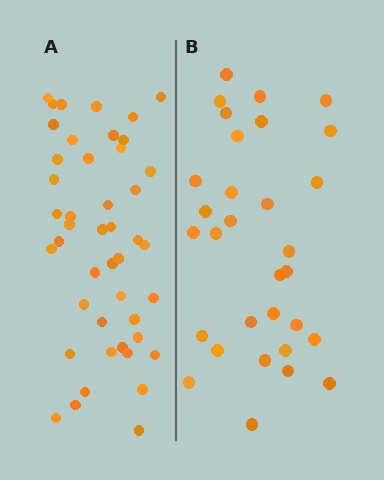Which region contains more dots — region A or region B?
Region A (the left region) has more dots.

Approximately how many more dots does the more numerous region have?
Region A has approximately 15 more dots than region B.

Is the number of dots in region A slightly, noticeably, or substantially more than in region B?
Region A has substantially more. The ratio is roughly 1.5 to 1.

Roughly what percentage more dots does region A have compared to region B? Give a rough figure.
About 45% more.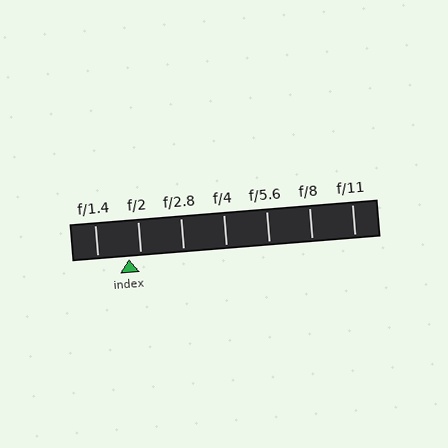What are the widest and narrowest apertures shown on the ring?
The widest aperture shown is f/1.4 and the narrowest is f/11.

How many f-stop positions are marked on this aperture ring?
There are 7 f-stop positions marked.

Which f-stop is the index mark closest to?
The index mark is closest to f/2.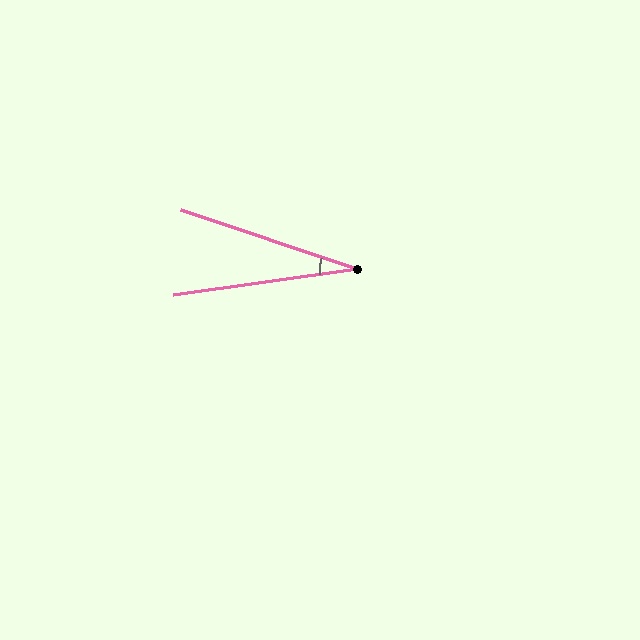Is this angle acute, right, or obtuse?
It is acute.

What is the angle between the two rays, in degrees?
Approximately 27 degrees.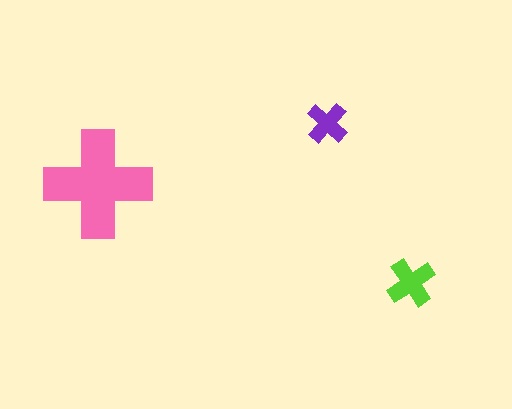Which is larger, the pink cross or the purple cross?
The pink one.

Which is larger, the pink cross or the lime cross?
The pink one.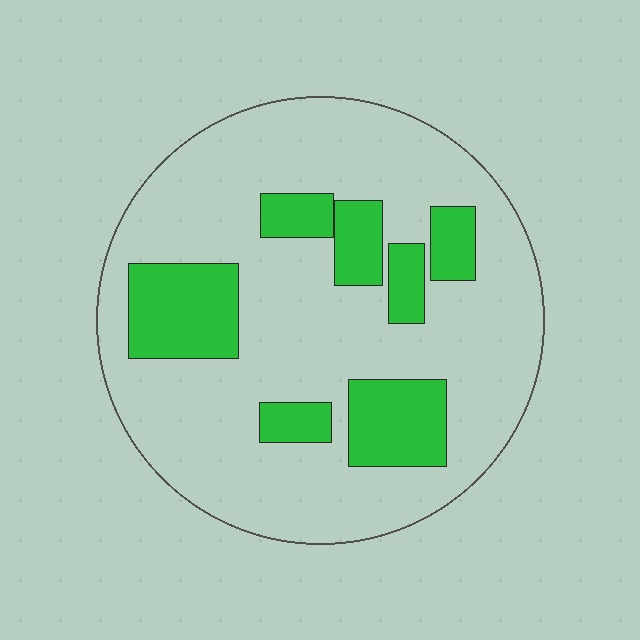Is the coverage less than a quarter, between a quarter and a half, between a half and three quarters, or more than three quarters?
Less than a quarter.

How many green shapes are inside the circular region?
7.